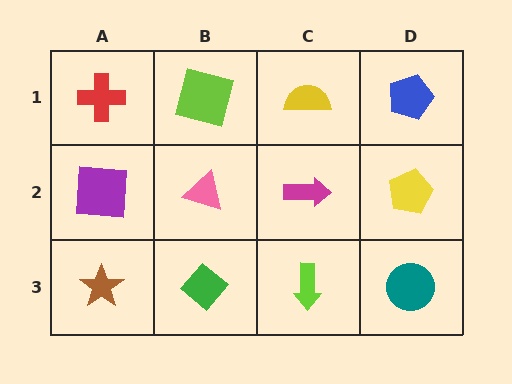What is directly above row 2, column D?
A blue pentagon.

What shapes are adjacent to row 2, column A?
A red cross (row 1, column A), a brown star (row 3, column A), a pink triangle (row 2, column B).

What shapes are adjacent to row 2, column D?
A blue pentagon (row 1, column D), a teal circle (row 3, column D), a magenta arrow (row 2, column C).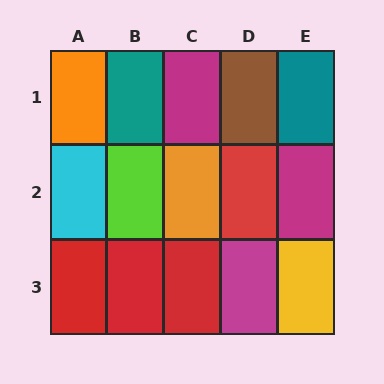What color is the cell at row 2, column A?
Cyan.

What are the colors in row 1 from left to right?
Orange, teal, magenta, brown, teal.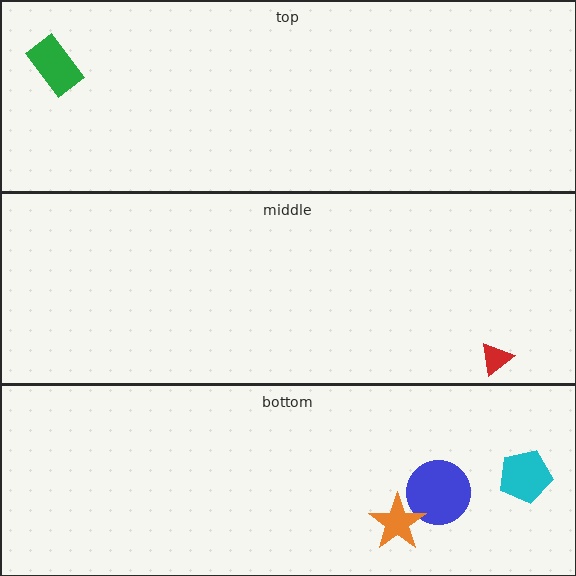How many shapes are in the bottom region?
3.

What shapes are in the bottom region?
The cyan pentagon, the blue circle, the orange star.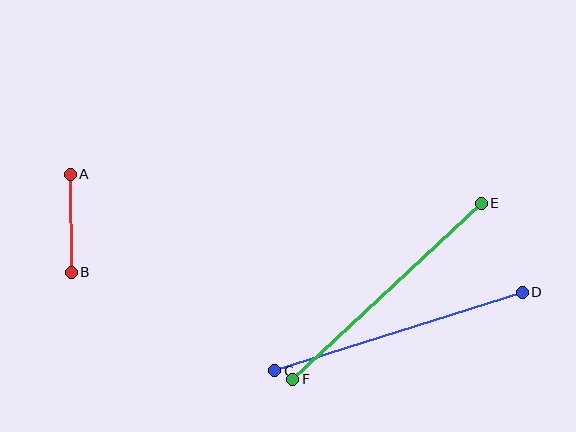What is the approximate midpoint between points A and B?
The midpoint is at approximately (71, 223) pixels.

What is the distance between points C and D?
The distance is approximately 260 pixels.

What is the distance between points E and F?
The distance is approximately 258 pixels.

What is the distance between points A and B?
The distance is approximately 98 pixels.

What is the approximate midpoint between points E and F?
The midpoint is at approximately (387, 291) pixels.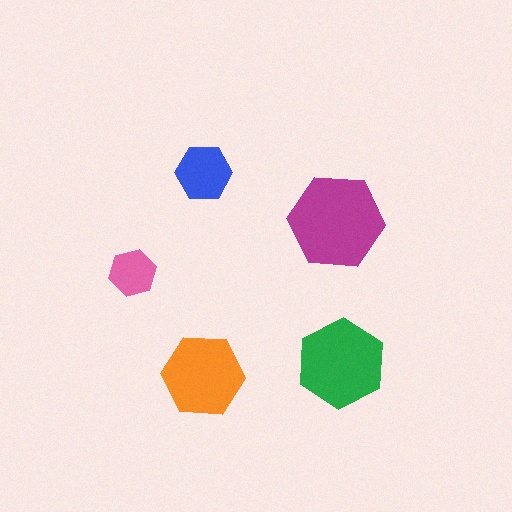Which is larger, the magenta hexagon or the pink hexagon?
The magenta one.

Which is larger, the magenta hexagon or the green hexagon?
The magenta one.